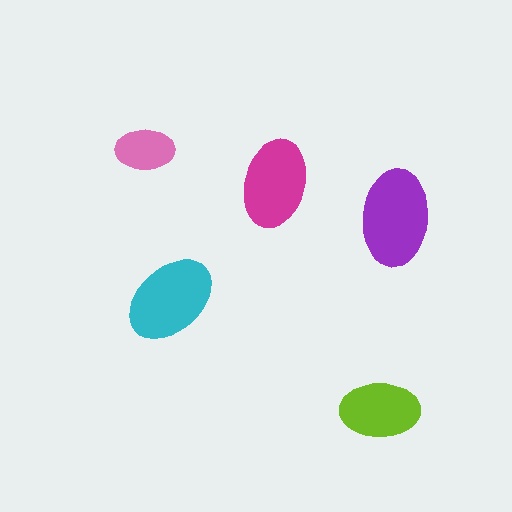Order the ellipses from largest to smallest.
the purple one, the cyan one, the magenta one, the lime one, the pink one.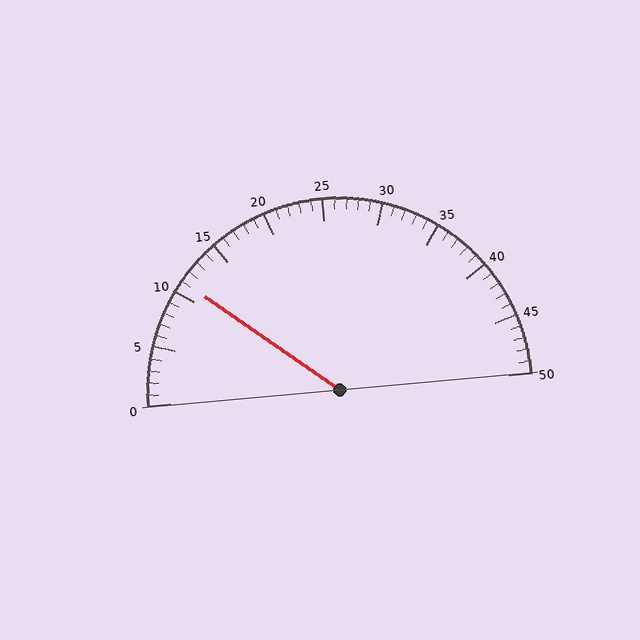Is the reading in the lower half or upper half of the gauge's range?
The reading is in the lower half of the range (0 to 50).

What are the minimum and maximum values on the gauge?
The gauge ranges from 0 to 50.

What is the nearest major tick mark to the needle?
The nearest major tick mark is 10.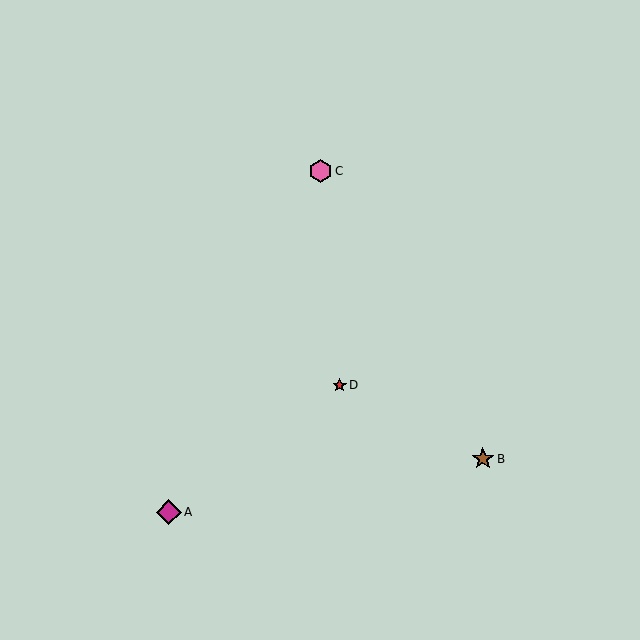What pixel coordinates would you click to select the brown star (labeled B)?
Click at (483, 459) to select the brown star B.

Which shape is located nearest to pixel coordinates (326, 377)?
The red star (labeled D) at (340, 385) is nearest to that location.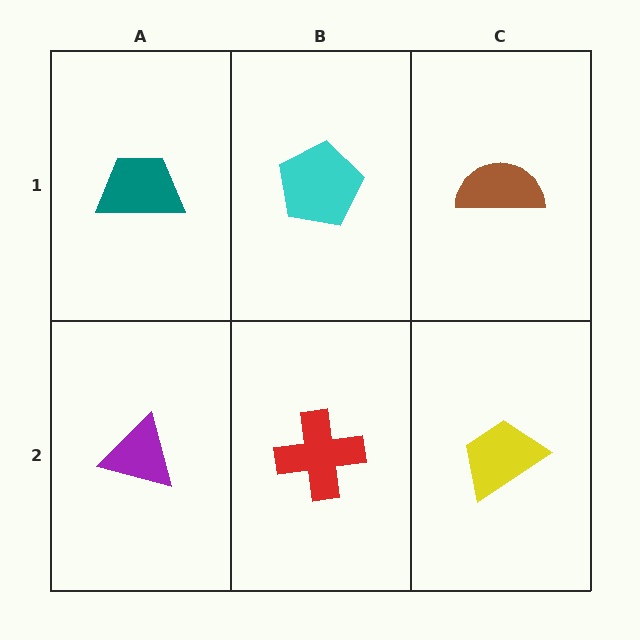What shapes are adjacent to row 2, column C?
A brown semicircle (row 1, column C), a red cross (row 2, column B).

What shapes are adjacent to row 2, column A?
A teal trapezoid (row 1, column A), a red cross (row 2, column B).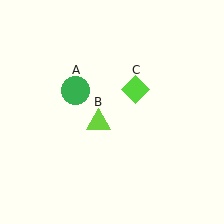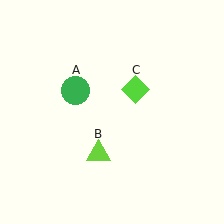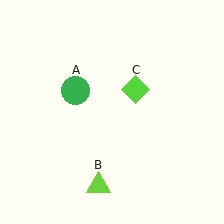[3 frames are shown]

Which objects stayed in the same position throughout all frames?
Green circle (object A) and lime diamond (object C) remained stationary.